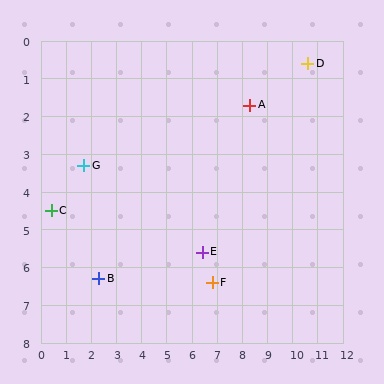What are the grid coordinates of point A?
Point A is at approximately (8.3, 1.7).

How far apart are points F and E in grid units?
Points F and E are about 0.9 grid units apart.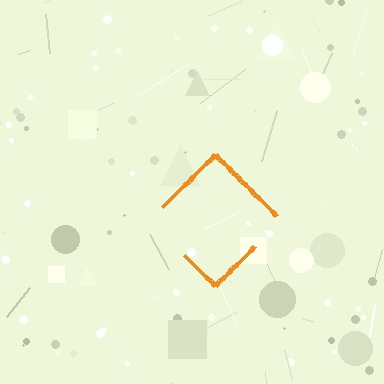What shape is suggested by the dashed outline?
The dashed outline suggests a diamond.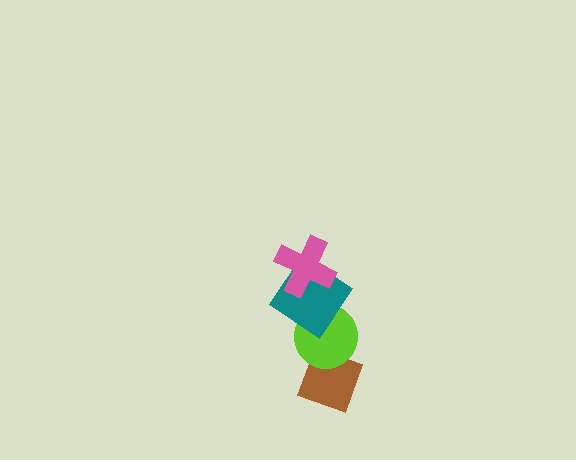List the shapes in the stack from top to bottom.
From top to bottom: the pink cross, the teal diamond, the lime circle, the brown diamond.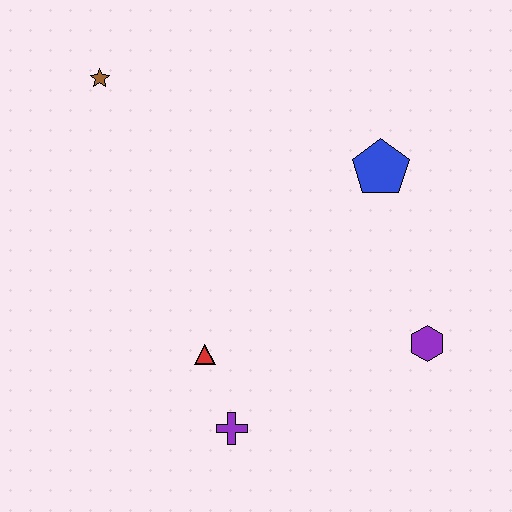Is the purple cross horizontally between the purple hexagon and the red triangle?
Yes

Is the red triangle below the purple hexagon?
Yes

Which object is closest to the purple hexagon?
The blue pentagon is closest to the purple hexagon.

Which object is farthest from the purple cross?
The brown star is farthest from the purple cross.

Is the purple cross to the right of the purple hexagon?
No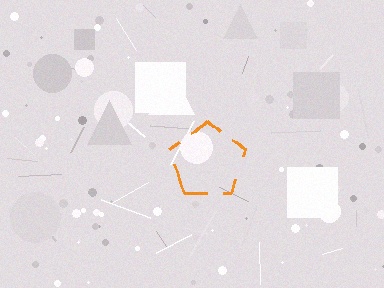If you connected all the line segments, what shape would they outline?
They would outline a pentagon.